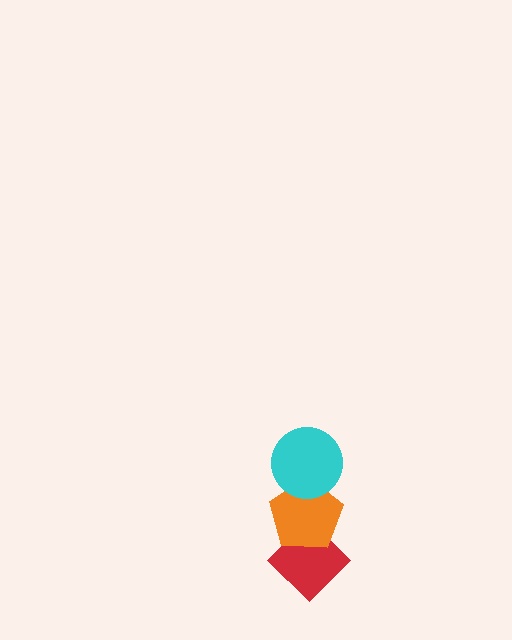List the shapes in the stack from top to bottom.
From top to bottom: the cyan circle, the orange pentagon, the red diamond.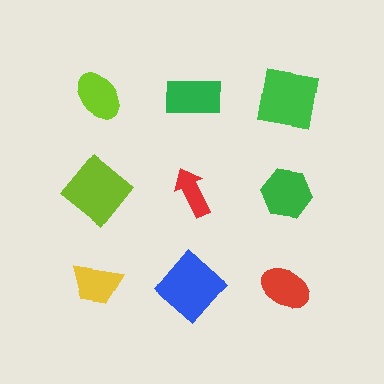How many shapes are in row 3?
3 shapes.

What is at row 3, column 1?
A yellow trapezoid.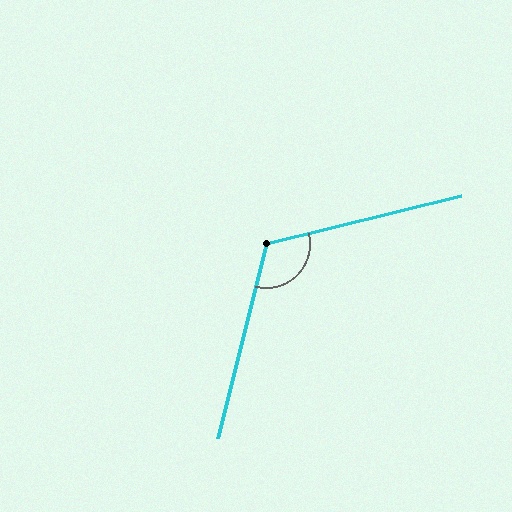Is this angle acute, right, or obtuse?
It is obtuse.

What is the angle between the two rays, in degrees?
Approximately 118 degrees.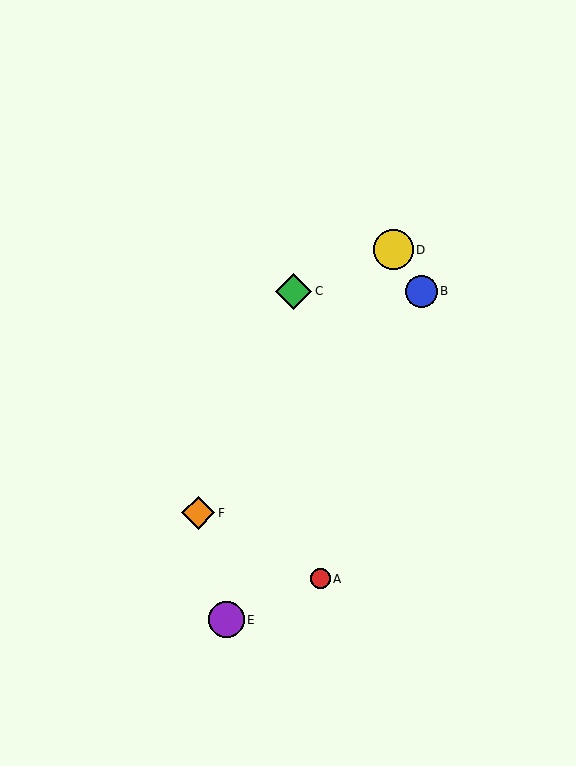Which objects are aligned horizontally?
Objects B, C are aligned horizontally.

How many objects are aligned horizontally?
2 objects (B, C) are aligned horizontally.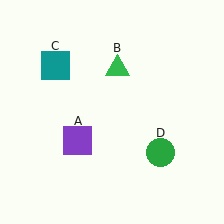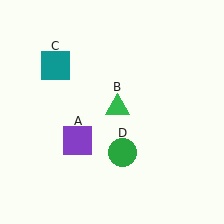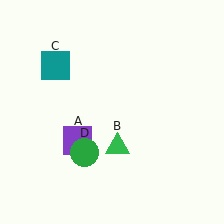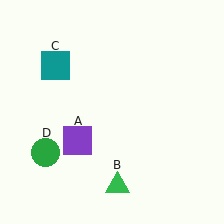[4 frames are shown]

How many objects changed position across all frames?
2 objects changed position: green triangle (object B), green circle (object D).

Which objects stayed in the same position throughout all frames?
Purple square (object A) and teal square (object C) remained stationary.